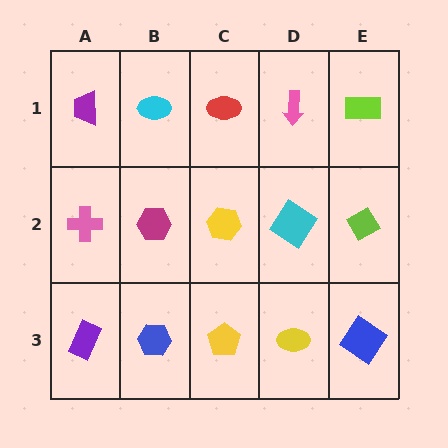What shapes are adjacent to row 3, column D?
A cyan diamond (row 2, column D), a yellow pentagon (row 3, column C), a blue diamond (row 3, column E).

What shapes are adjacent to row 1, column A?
A pink cross (row 2, column A), a cyan ellipse (row 1, column B).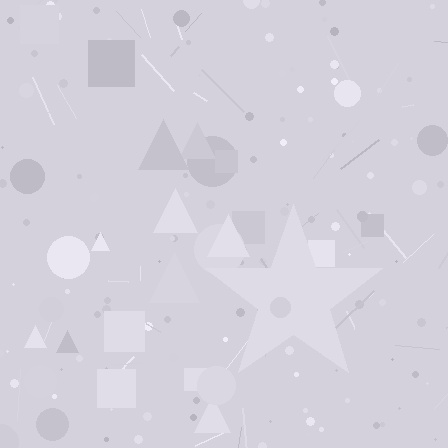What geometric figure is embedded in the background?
A star is embedded in the background.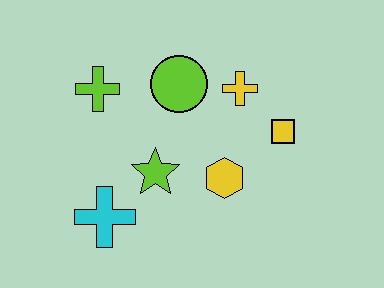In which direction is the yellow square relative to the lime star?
The yellow square is to the right of the lime star.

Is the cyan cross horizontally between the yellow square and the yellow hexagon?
No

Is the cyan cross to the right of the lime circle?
No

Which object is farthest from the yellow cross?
The cyan cross is farthest from the yellow cross.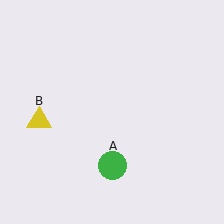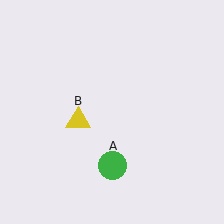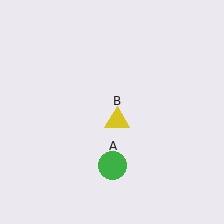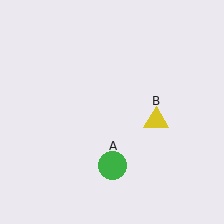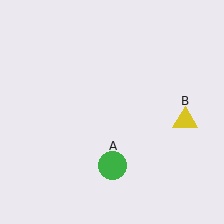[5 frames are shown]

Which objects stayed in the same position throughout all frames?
Green circle (object A) remained stationary.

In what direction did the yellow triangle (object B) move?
The yellow triangle (object B) moved right.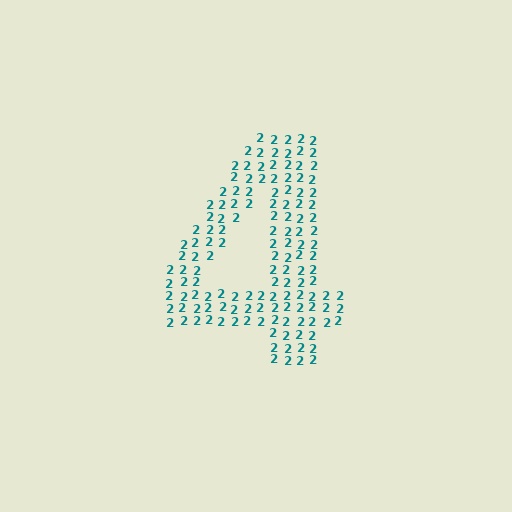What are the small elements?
The small elements are digit 2's.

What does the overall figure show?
The overall figure shows the digit 4.